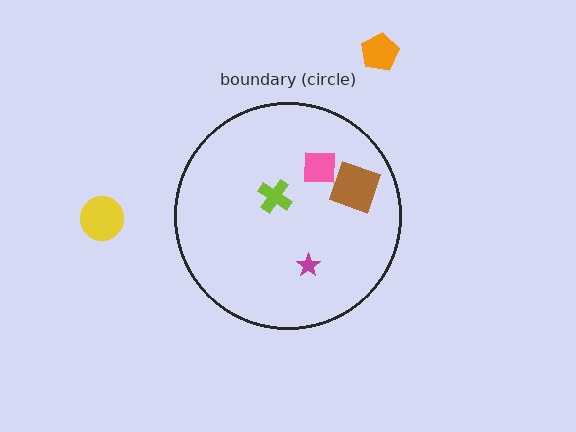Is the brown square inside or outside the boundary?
Inside.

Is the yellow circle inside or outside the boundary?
Outside.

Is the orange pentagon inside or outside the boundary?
Outside.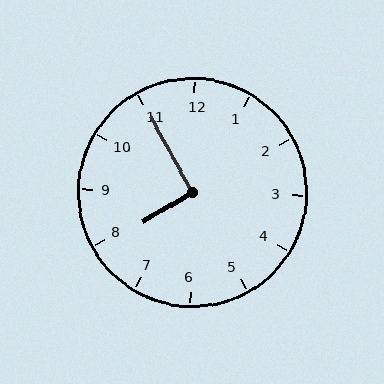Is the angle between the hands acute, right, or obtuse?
It is right.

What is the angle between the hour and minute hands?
Approximately 92 degrees.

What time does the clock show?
7:55.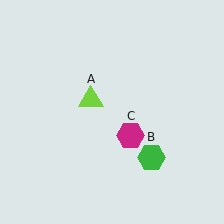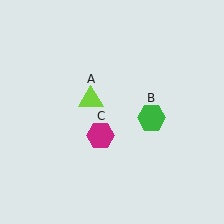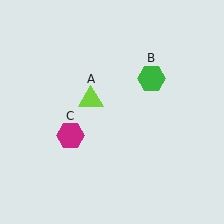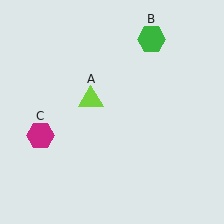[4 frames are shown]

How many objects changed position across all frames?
2 objects changed position: green hexagon (object B), magenta hexagon (object C).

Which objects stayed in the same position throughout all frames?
Lime triangle (object A) remained stationary.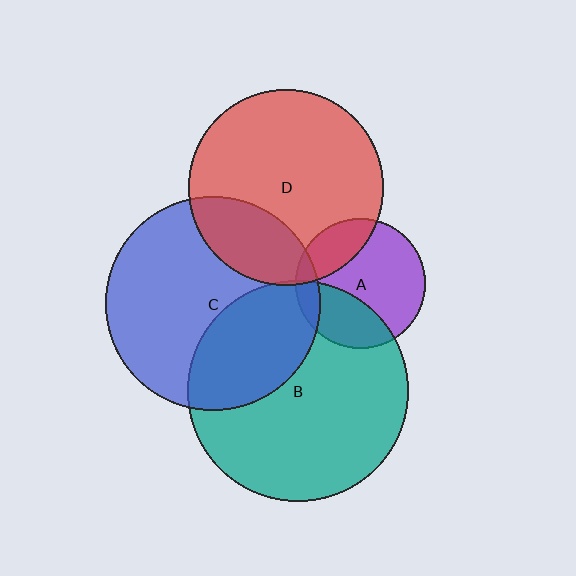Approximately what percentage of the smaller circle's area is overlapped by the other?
Approximately 35%.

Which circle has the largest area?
Circle B (teal).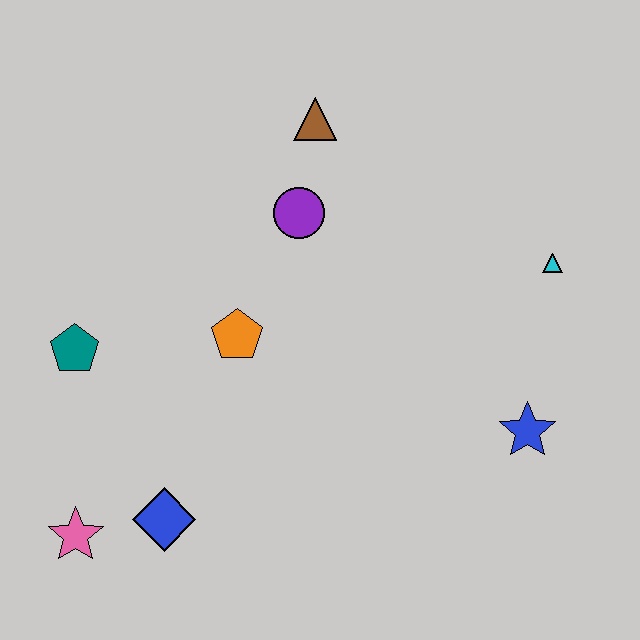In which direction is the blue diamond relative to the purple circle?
The blue diamond is below the purple circle.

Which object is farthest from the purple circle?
The pink star is farthest from the purple circle.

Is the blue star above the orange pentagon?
No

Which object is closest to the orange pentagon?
The purple circle is closest to the orange pentagon.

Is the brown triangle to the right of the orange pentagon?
Yes